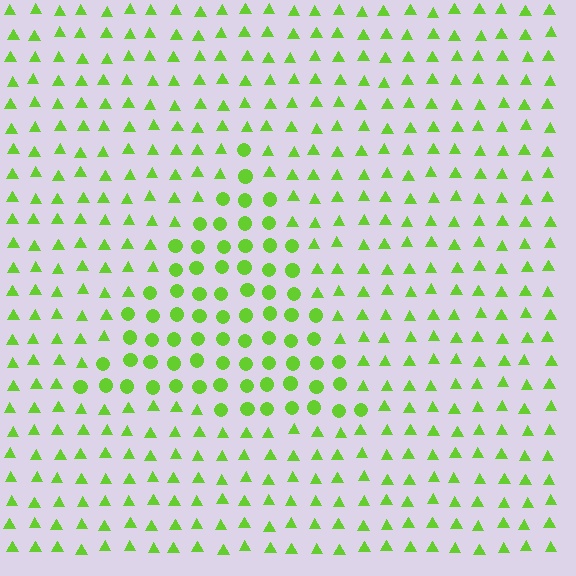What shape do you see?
I see a triangle.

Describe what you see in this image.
The image is filled with small lime elements arranged in a uniform grid. A triangle-shaped region contains circles, while the surrounding area contains triangles. The boundary is defined purely by the change in element shape.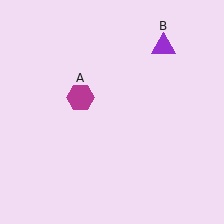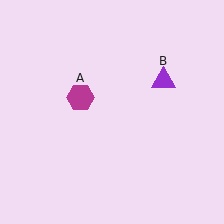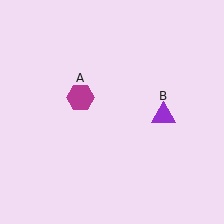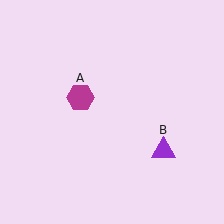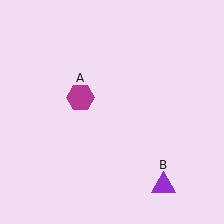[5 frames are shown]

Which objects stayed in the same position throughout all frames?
Magenta hexagon (object A) remained stationary.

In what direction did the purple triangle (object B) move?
The purple triangle (object B) moved down.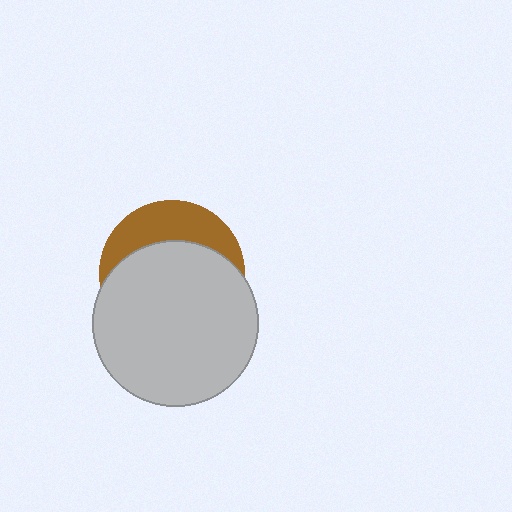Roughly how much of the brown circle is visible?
A small part of it is visible (roughly 32%).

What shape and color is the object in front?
The object in front is a light gray circle.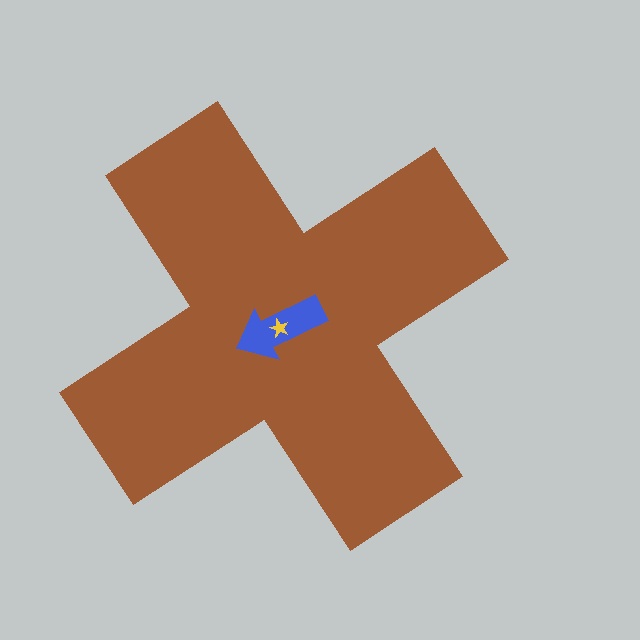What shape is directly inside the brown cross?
The blue arrow.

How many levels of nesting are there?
3.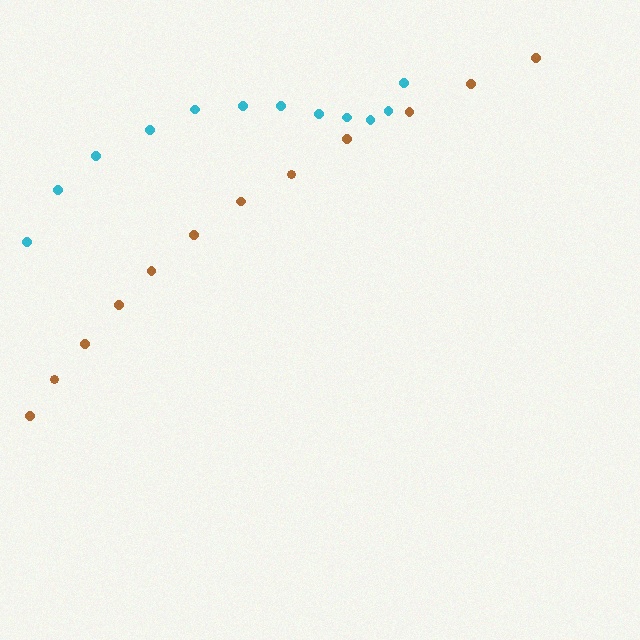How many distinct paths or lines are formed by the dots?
There are 2 distinct paths.